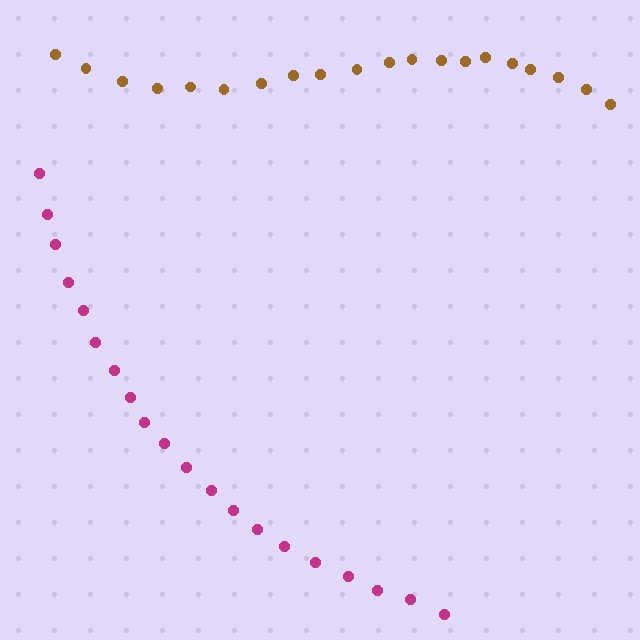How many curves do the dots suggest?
There are 2 distinct paths.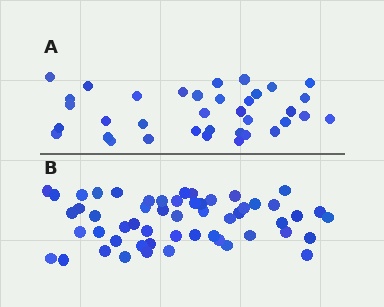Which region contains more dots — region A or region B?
Region B (the bottom region) has more dots.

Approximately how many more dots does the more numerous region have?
Region B has approximately 20 more dots than region A.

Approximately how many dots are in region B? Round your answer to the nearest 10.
About 50 dots. (The exact count is 54, which rounds to 50.)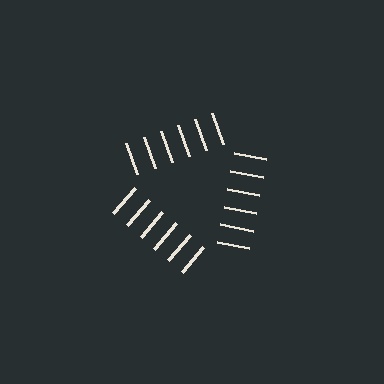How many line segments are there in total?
18 — 6 along each of the 3 edges.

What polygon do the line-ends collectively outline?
An illusory triangle — the line segments terminate on its edges but no continuous stroke is drawn.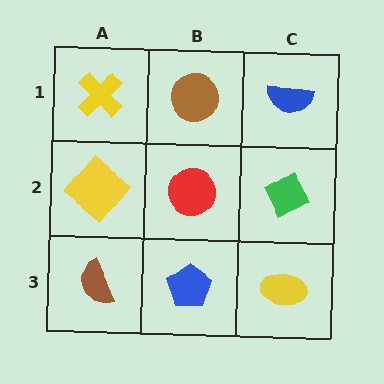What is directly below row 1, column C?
A green diamond.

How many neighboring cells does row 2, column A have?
3.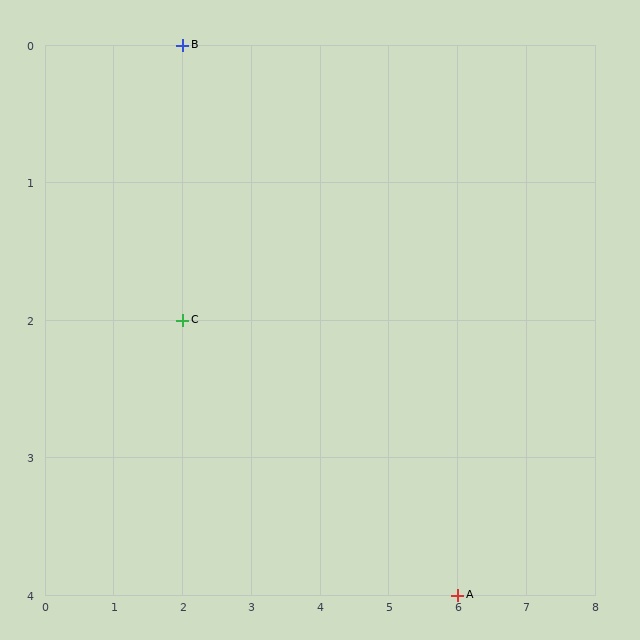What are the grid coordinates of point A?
Point A is at grid coordinates (6, 4).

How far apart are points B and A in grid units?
Points B and A are 4 columns and 4 rows apart (about 5.7 grid units diagonally).